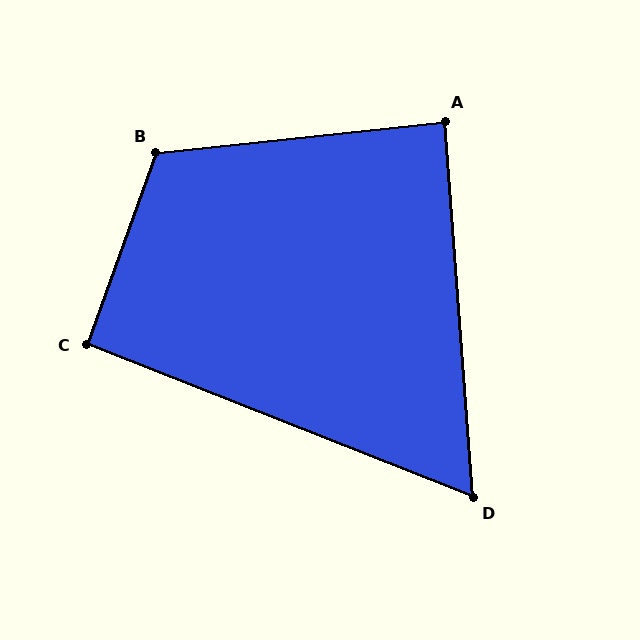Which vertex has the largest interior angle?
B, at approximately 116 degrees.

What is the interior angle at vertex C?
Approximately 92 degrees (approximately right).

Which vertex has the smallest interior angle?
D, at approximately 64 degrees.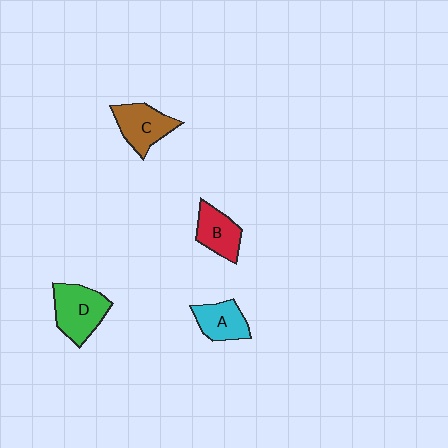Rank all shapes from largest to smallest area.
From largest to smallest: D (green), C (brown), B (red), A (cyan).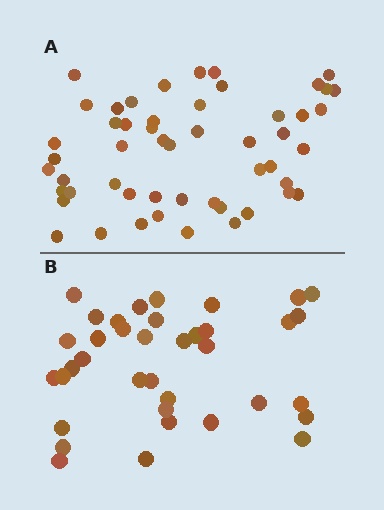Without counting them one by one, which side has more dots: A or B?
Region A (the top region) has more dots.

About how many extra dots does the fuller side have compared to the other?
Region A has approximately 15 more dots than region B.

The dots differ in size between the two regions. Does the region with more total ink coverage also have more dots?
No. Region B has more total ink coverage because its dots are larger, but region A actually contains more individual dots. Total area can be misleading — the number of items is what matters here.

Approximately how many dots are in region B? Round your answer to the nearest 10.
About 40 dots. (The exact count is 37, which rounds to 40.)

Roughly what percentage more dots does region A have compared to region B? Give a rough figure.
About 40% more.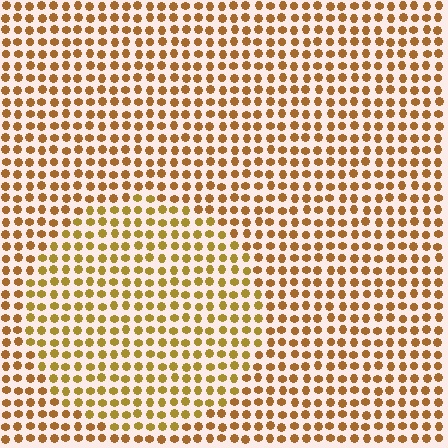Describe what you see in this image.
The image is filled with small brown elements in a uniform arrangement. A circle-shaped region is visible where the elements are tinted to a slightly different hue, forming a subtle color boundary.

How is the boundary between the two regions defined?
The boundary is defined purely by a slight shift in hue (about 19 degrees). Spacing, size, and orientation are identical on both sides.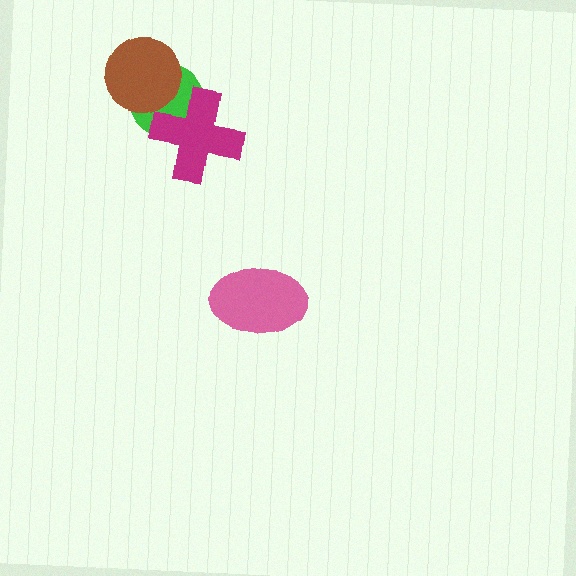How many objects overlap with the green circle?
2 objects overlap with the green circle.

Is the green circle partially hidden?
Yes, it is partially covered by another shape.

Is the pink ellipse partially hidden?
No, no other shape covers it.